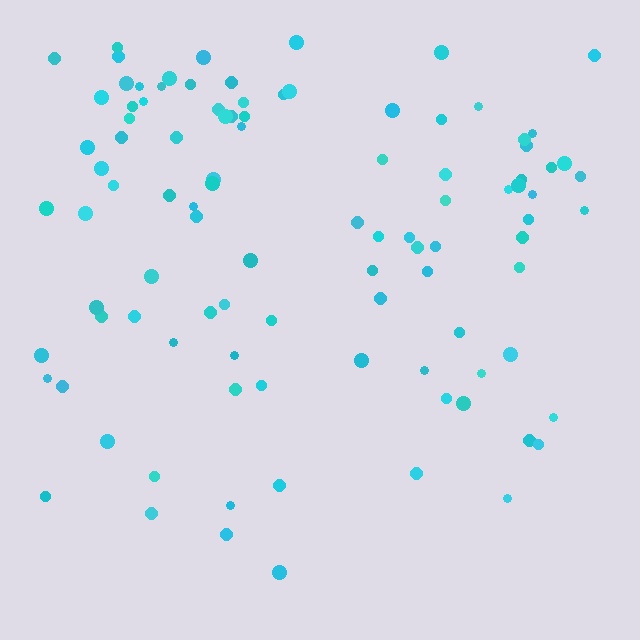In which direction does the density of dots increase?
From bottom to top, with the top side densest.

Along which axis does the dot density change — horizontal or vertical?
Vertical.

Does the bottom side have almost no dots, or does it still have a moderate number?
Still a moderate number, just noticeably fewer than the top.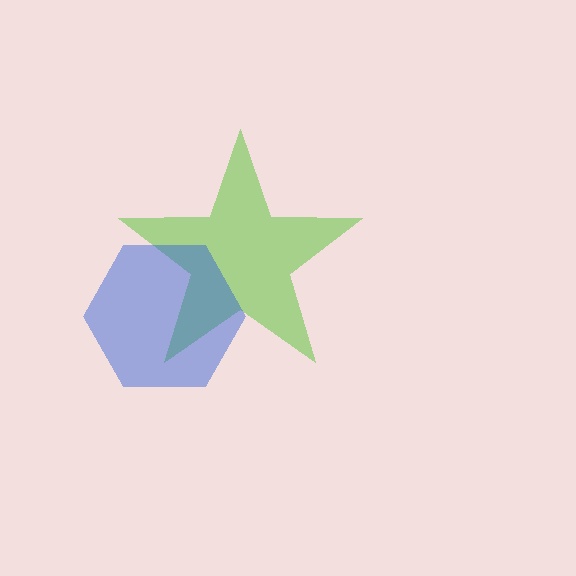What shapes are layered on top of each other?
The layered shapes are: a lime star, a blue hexagon.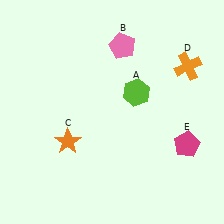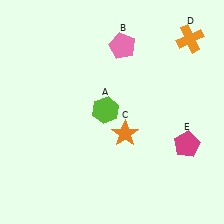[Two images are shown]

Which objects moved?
The objects that moved are: the lime hexagon (A), the orange star (C), the orange cross (D).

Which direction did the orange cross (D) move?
The orange cross (D) moved up.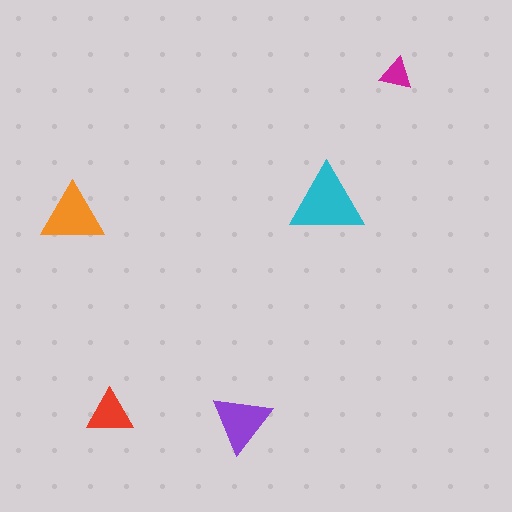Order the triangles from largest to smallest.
the cyan one, the orange one, the purple one, the red one, the magenta one.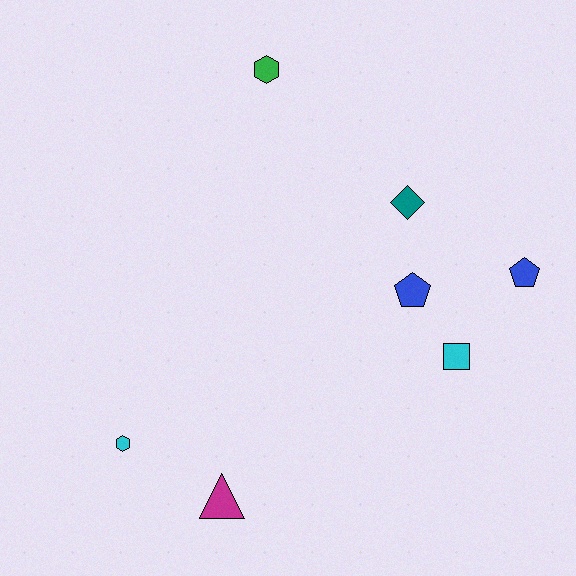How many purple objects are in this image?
There are no purple objects.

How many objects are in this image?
There are 7 objects.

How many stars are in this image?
There are no stars.